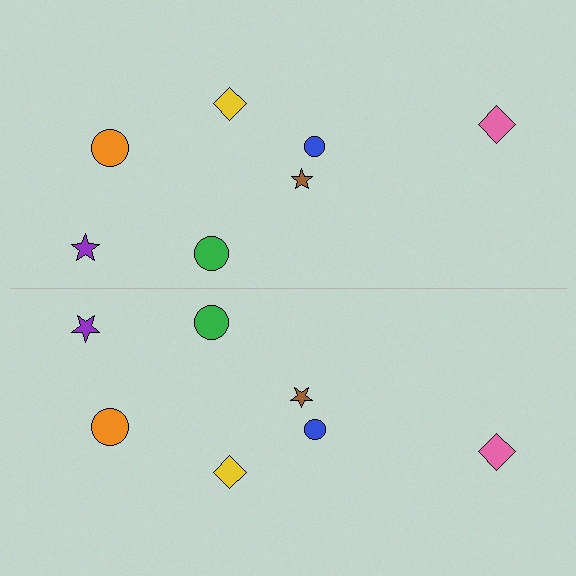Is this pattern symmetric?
Yes, this pattern has bilateral (reflection) symmetry.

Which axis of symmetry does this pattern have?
The pattern has a horizontal axis of symmetry running through the center of the image.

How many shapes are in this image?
There are 14 shapes in this image.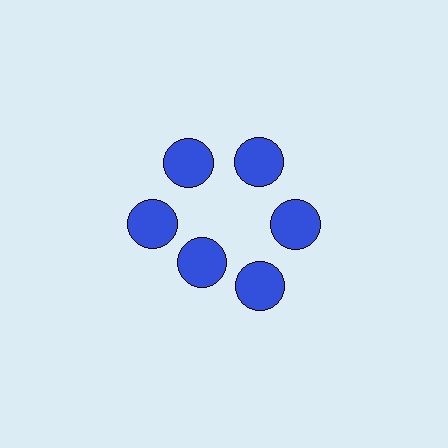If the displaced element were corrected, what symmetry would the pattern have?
It would have 6-fold rotational symmetry — the pattern would map onto itself every 60 degrees.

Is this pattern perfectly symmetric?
No. The 6 blue circles are arranged in a ring, but one element near the 7 o'clock position is pulled inward toward the center, breaking the 6-fold rotational symmetry.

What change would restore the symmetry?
The symmetry would be restored by moving it outward, back onto the ring so that all 6 circles sit at equal angles and equal distance from the center.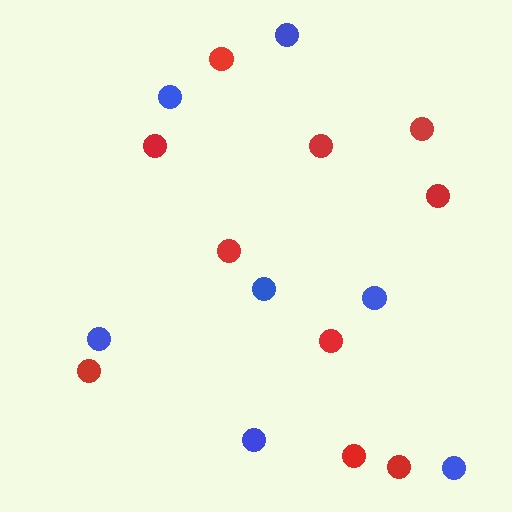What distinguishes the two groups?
There are 2 groups: one group of blue circles (7) and one group of red circles (10).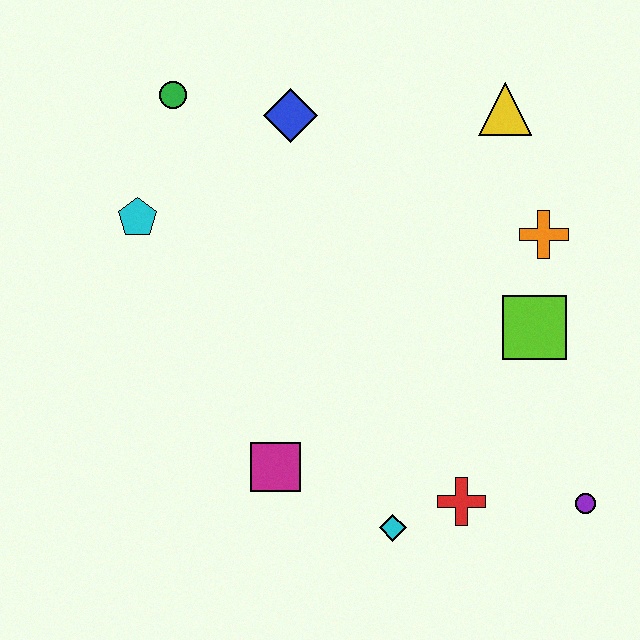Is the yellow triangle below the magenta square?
No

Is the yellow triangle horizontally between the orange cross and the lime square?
No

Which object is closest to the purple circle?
The red cross is closest to the purple circle.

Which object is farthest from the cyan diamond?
The green circle is farthest from the cyan diamond.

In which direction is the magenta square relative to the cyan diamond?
The magenta square is to the left of the cyan diamond.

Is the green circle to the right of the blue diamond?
No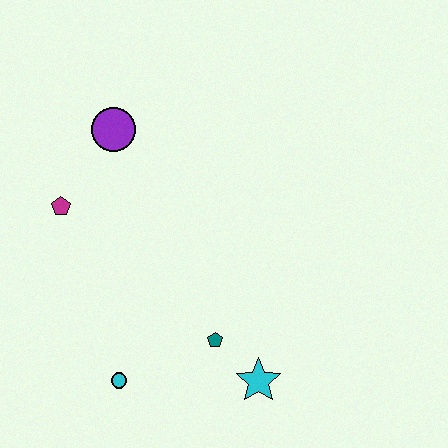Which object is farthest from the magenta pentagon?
The cyan star is farthest from the magenta pentagon.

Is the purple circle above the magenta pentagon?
Yes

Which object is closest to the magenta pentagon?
The purple circle is closest to the magenta pentagon.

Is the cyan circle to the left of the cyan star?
Yes